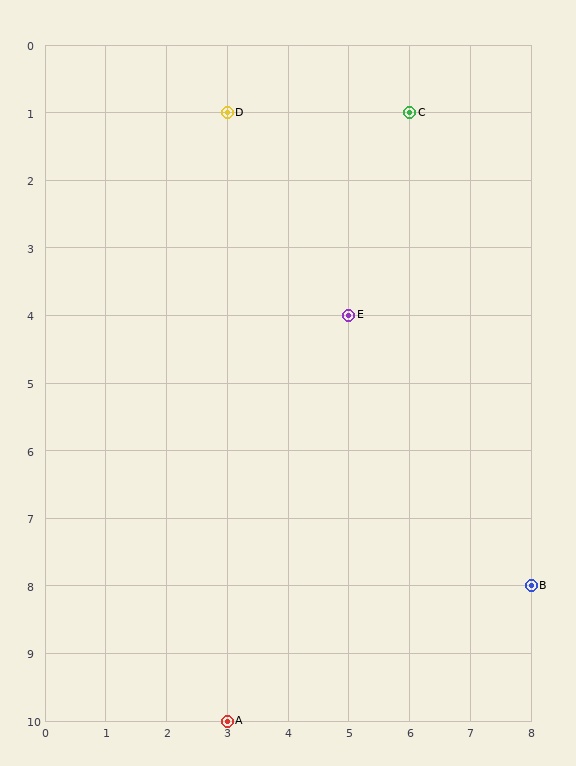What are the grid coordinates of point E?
Point E is at grid coordinates (5, 4).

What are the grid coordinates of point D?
Point D is at grid coordinates (3, 1).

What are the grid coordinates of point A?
Point A is at grid coordinates (3, 10).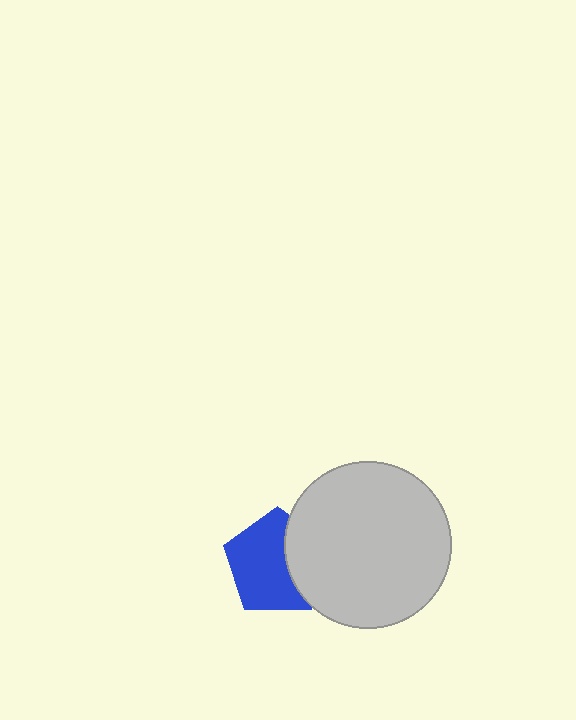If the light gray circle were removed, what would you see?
You would see the complete blue pentagon.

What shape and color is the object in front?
The object in front is a light gray circle.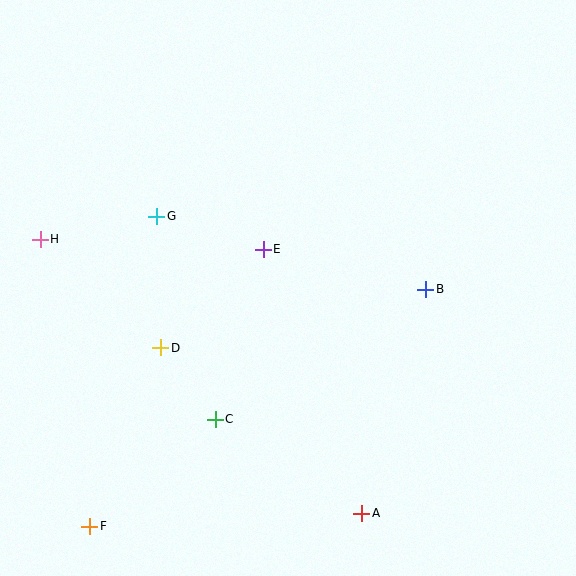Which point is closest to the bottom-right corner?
Point A is closest to the bottom-right corner.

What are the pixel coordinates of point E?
Point E is at (263, 249).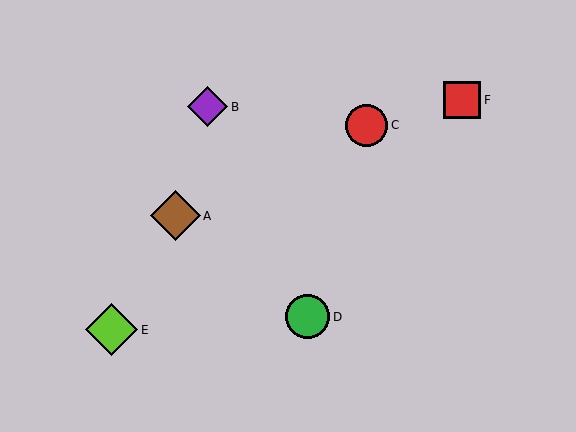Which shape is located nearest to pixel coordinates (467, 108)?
The red square (labeled F) at (462, 100) is nearest to that location.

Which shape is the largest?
The lime diamond (labeled E) is the largest.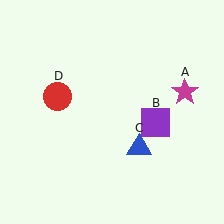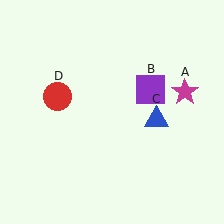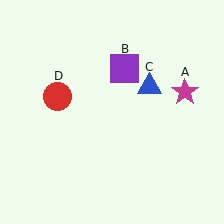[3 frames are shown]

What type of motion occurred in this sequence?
The purple square (object B), blue triangle (object C) rotated counterclockwise around the center of the scene.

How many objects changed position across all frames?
2 objects changed position: purple square (object B), blue triangle (object C).